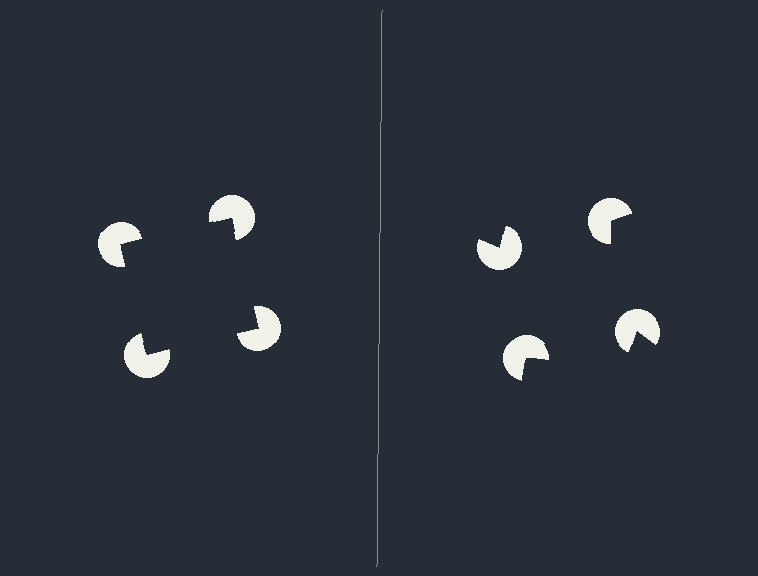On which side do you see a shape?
An illusory square appears on the left side. On the right side the wedge cuts are rotated, so no coherent shape forms.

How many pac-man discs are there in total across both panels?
8 — 4 on each side.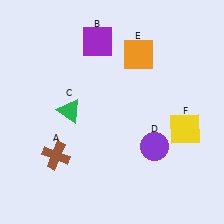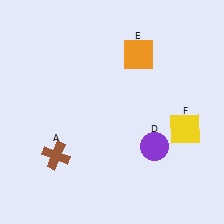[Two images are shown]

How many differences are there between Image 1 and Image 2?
There are 2 differences between the two images.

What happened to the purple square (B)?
The purple square (B) was removed in Image 2. It was in the top-left area of Image 1.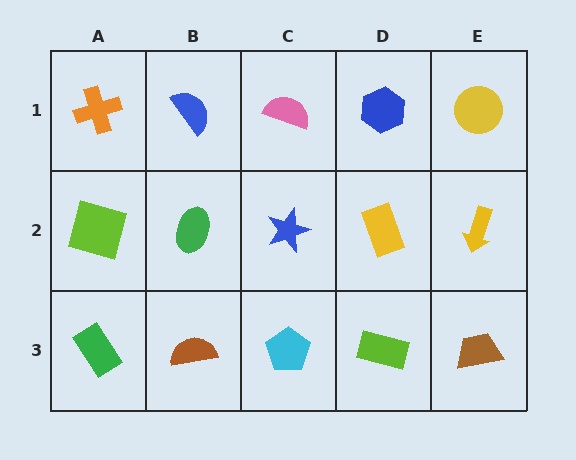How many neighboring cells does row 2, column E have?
3.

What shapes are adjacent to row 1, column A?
A lime square (row 2, column A), a blue semicircle (row 1, column B).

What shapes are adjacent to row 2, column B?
A blue semicircle (row 1, column B), a brown semicircle (row 3, column B), a lime square (row 2, column A), a blue star (row 2, column C).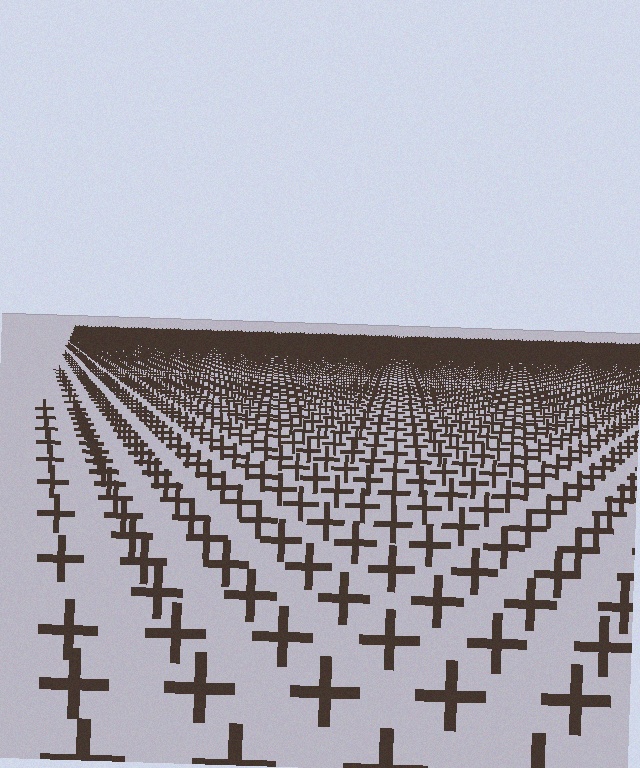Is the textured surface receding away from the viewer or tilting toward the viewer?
The surface is receding away from the viewer. Texture elements get smaller and denser toward the top.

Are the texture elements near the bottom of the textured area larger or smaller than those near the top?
Larger. Near the bottom, elements are closer to the viewer and appear at a bigger on-screen size.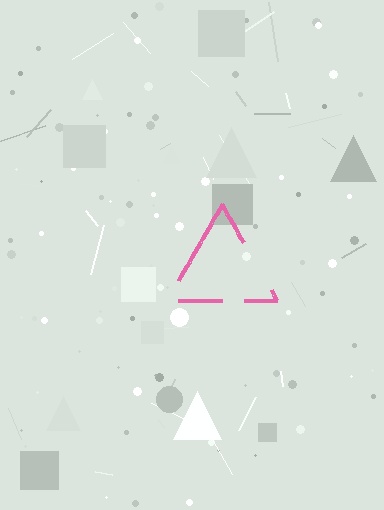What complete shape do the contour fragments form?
The contour fragments form a triangle.